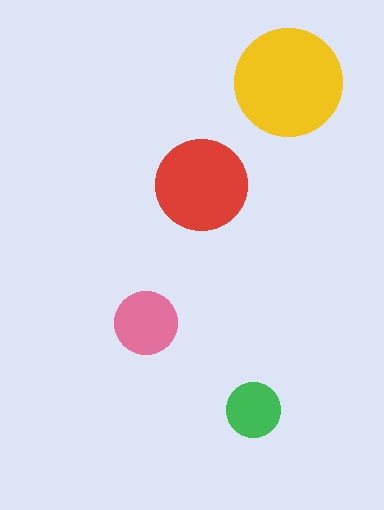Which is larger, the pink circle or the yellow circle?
The yellow one.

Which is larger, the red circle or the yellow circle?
The yellow one.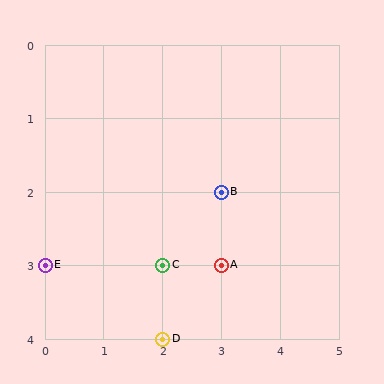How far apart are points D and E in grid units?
Points D and E are 2 columns and 1 row apart (about 2.2 grid units diagonally).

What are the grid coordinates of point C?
Point C is at grid coordinates (2, 3).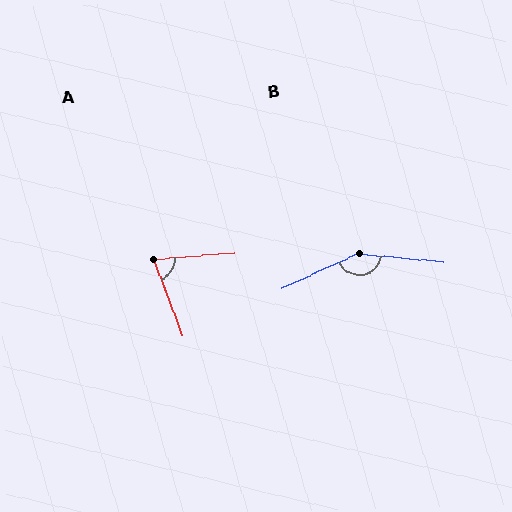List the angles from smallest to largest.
A (74°), B (150°).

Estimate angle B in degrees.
Approximately 150 degrees.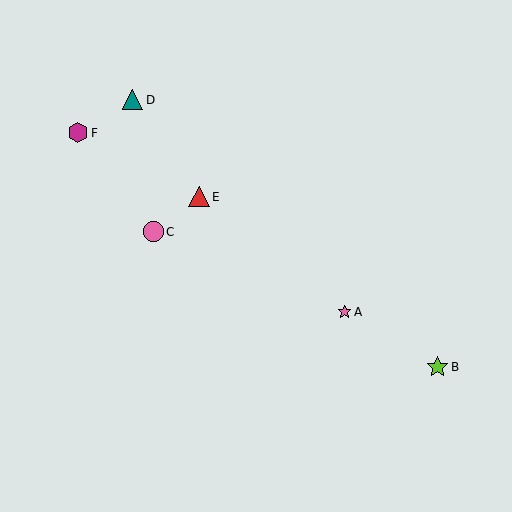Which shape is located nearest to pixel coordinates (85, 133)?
The magenta hexagon (labeled F) at (78, 133) is nearest to that location.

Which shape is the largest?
The lime star (labeled B) is the largest.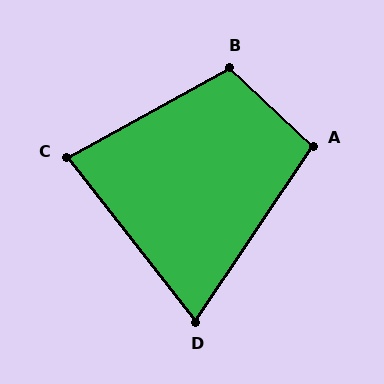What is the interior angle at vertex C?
Approximately 81 degrees (acute).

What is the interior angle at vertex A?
Approximately 99 degrees (obtuse).